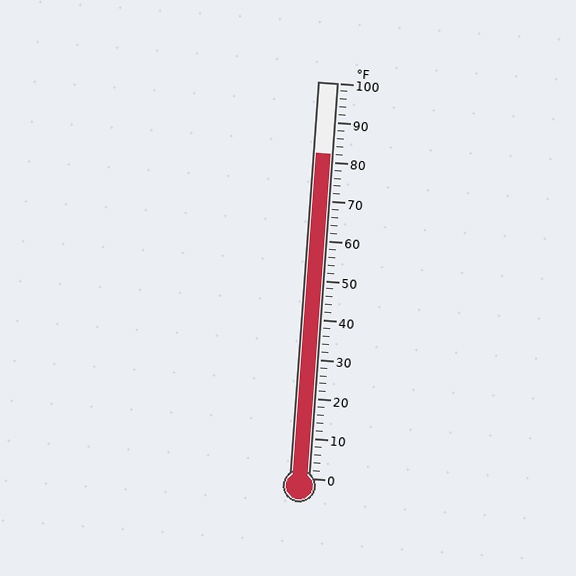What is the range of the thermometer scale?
The thermometer scale ranges from 0°F to 100°F.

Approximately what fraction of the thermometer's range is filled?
The thermometer is filled to approximately 80% of its range.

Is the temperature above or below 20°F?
The temperature is above 20°F.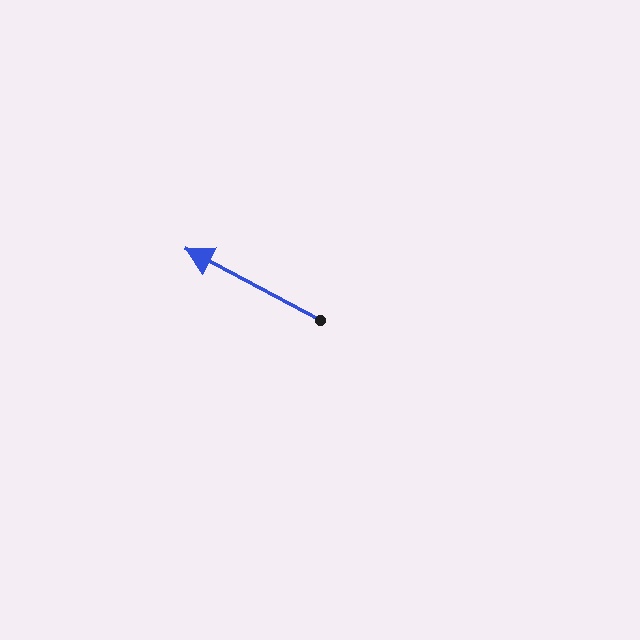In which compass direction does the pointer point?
Northwest.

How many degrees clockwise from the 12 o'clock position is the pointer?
Approximately 298 degrees.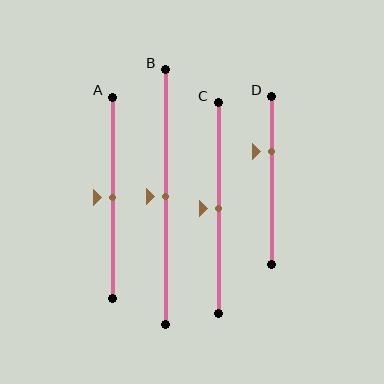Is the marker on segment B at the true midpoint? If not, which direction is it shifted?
Yes, the marker on segment B is at the true midpoint.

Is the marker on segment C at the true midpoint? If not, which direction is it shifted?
Yes, the marker on segment C is at the true midpoint.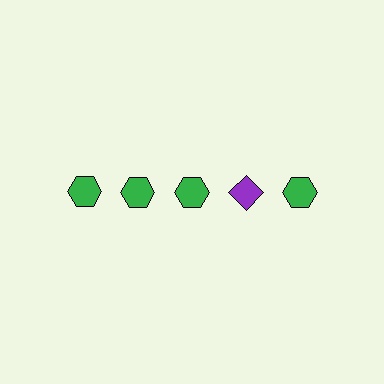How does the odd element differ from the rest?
It differs in both color (purple instead of green) and shape (diamond instead of hexagon).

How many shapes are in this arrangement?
There are 5 shapes arranged in a grid pattern.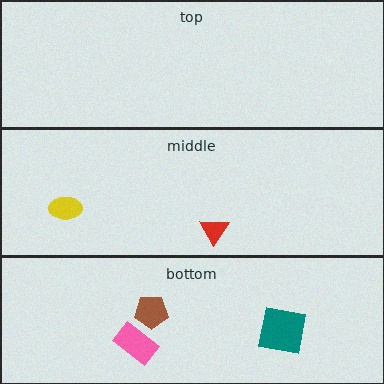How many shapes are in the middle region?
2.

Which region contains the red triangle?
The middle region.